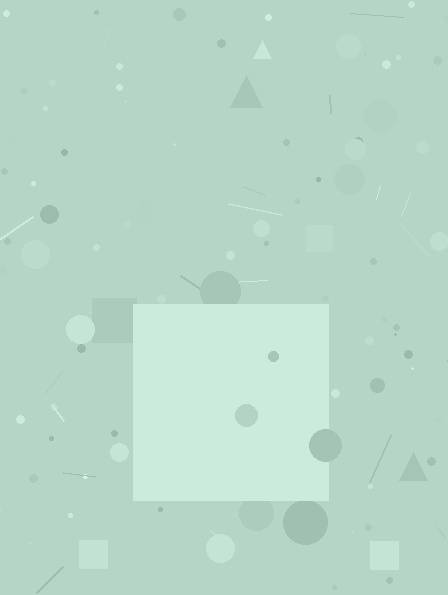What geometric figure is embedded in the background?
A square is embedded in the background.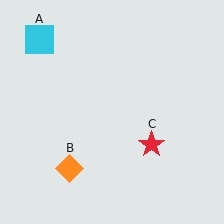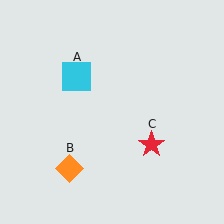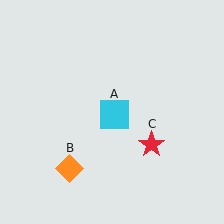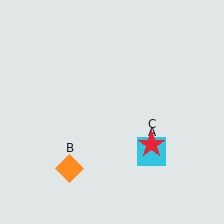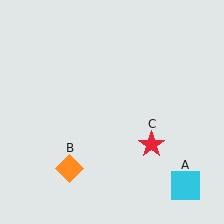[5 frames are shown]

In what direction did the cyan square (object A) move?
The cyan square (object A) moved down and to the right.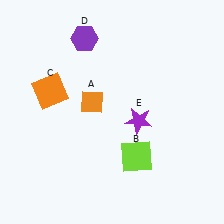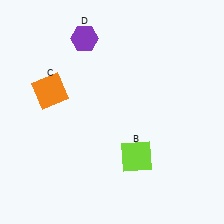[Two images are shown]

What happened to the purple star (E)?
The purple star (E) was removed in Image 2. It was in the bottom-right area of Image 1.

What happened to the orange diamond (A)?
The orange diamond (A) was removed in Image 2. It was in the top-left area of Image 1.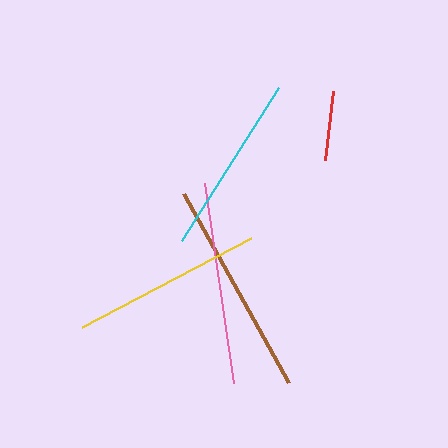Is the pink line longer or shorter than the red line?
The pink line is longer than the red line.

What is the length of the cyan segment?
The cyan segment is approximately 182 pixels long.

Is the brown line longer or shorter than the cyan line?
The brown line is longer than the cyan line.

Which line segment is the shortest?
The red line is the shortest at approximately 70 pixels.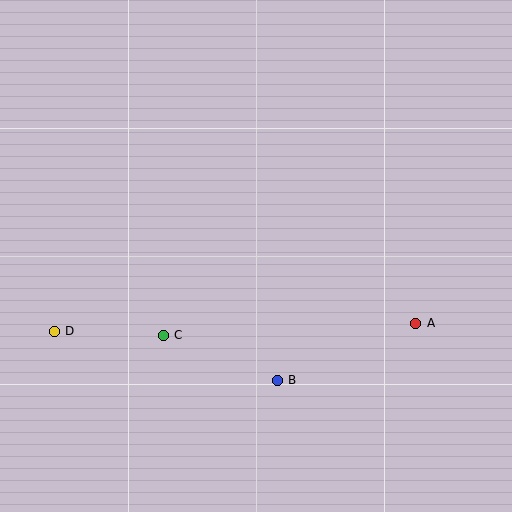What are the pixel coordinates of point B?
Point B is at (277, 380).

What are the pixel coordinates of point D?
Point D is at (54, 331).